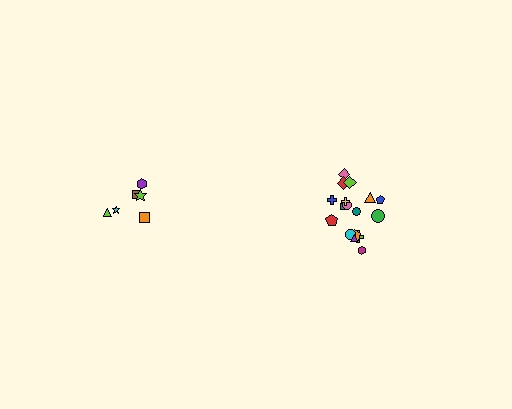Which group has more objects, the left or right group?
The right group.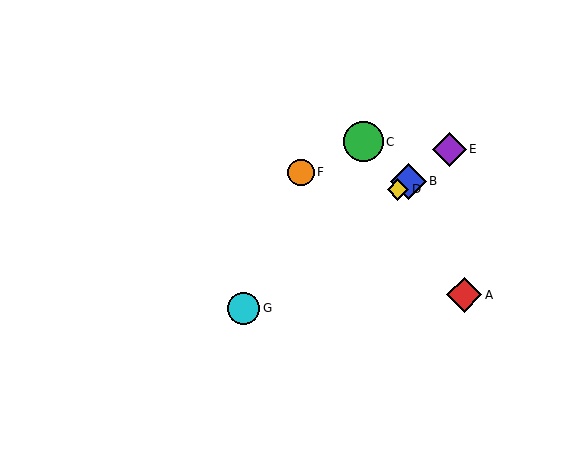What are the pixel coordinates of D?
Object D is at (398, 189).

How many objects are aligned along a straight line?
4 objects (B, D, E, G) are aligned along a straight line.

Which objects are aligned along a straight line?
Objects B, D, E, G are aligned along a straight line.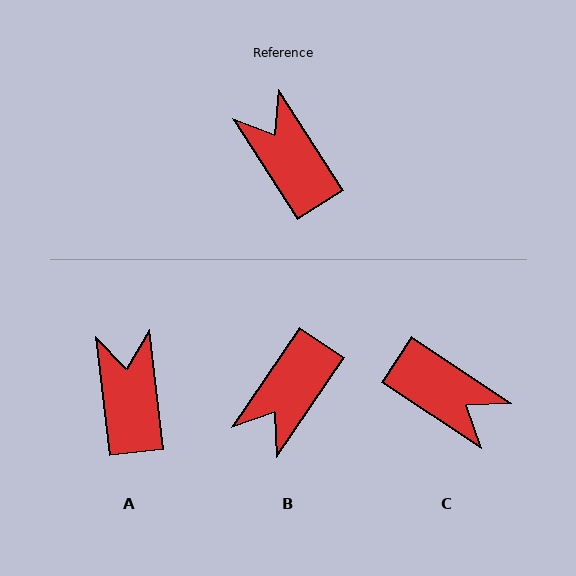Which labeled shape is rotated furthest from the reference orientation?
C, about 156 degrees away.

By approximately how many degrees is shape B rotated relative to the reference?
Approximately 113 degrees counter-clockwise.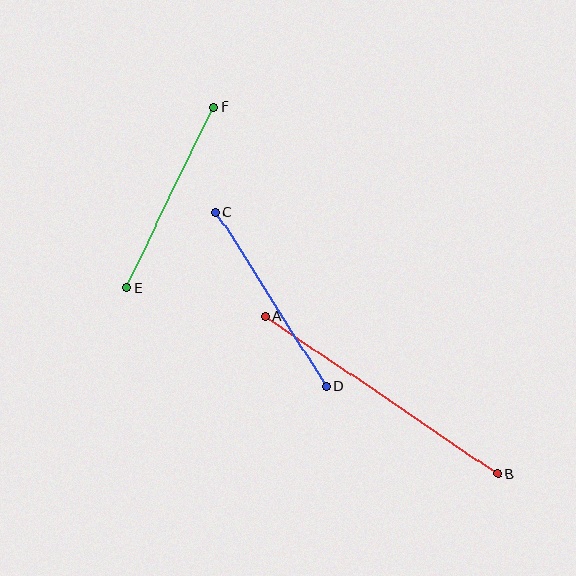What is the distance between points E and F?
The distance is approximately 201 pixels.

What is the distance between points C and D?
The distance is approximately 206 pixels.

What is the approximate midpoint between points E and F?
The midpoint is at approximately (170, 197) pixels.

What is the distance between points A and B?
The distance is approximately 281 pixels.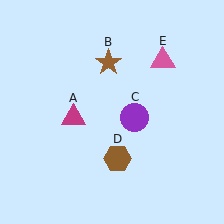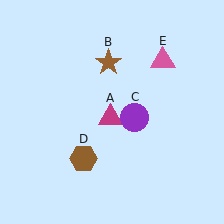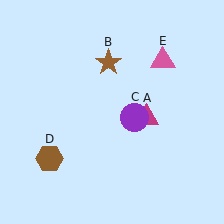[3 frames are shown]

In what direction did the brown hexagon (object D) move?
The brown hexagon (object D) moved left.